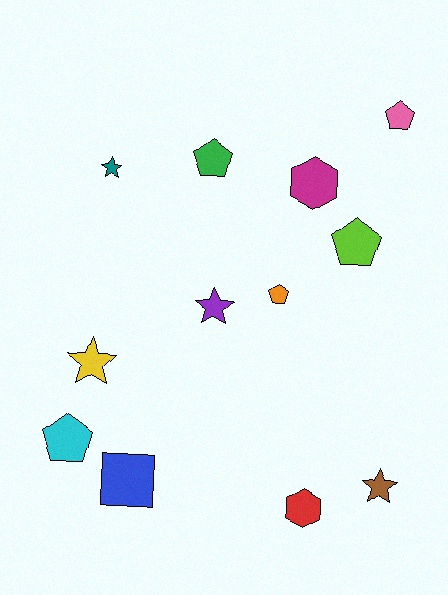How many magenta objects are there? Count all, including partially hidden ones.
There is 1 magenta object.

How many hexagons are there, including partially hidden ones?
There are 2 hexagons.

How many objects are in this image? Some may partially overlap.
There are 12 objects.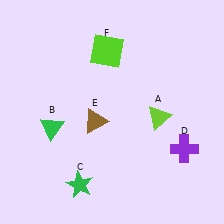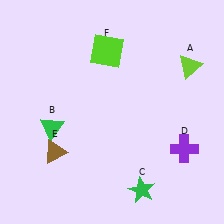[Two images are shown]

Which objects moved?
The objects that moved are: the lime triangle (A), the green star (C), the brown triangle (E).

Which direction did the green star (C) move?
The green star (C) moved right.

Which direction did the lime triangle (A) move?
The lime triangle (A) moved up.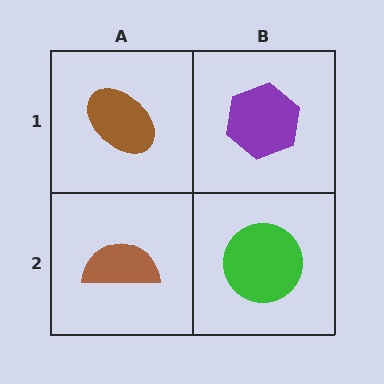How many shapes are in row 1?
2 shapes.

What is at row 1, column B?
A purple hexagon.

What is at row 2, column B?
A green circle.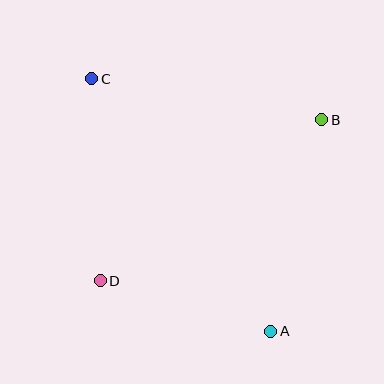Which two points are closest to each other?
Points A and D are closest to each other.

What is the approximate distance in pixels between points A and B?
The distance between A and B is approximately 217 pixels.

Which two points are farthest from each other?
Points A and C are farthest from each other.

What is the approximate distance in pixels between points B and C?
The distance between B and C is approximately 233 pixels.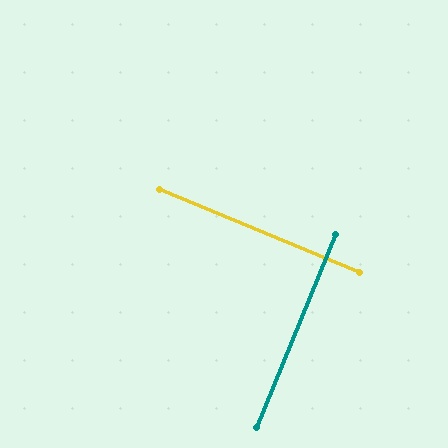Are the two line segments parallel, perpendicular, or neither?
Perpendicular — they meet at approximately 90°.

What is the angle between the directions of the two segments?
Approximately 90 degrees.